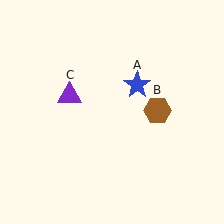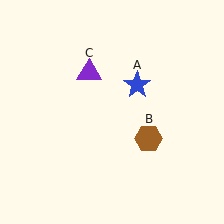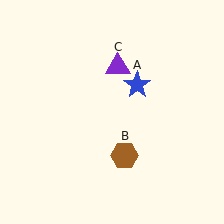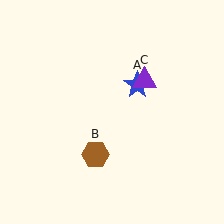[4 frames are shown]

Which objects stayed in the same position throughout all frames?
Blue star (object A) remained stationary.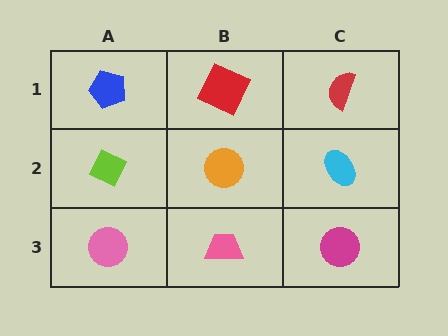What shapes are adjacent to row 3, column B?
An orange circle (row 2, column B), a pink circle (row 3, column A), a magenta circle (row 3, column C).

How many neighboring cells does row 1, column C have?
2.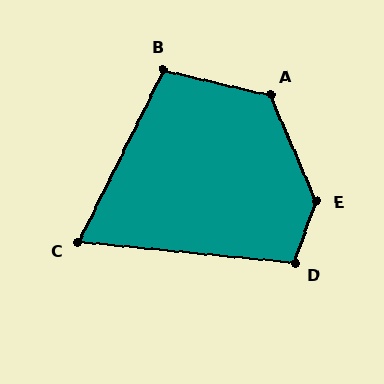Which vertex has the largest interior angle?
E, at approximately 137 degrees.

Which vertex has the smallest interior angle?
C, at approximately 69 degrees.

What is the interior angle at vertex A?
Approximately 126 degrees (obtuse).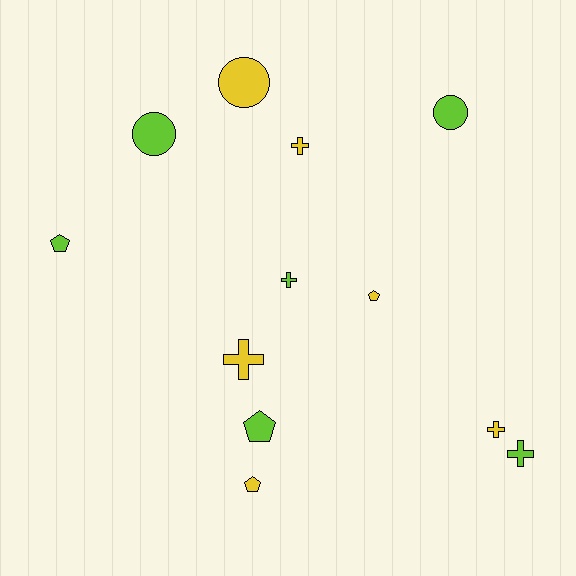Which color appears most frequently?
Yellow, with 6 objects.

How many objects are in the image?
There are 12 objects.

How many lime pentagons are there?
There are 2 lime pentagons.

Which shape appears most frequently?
Cross, with 5 objects.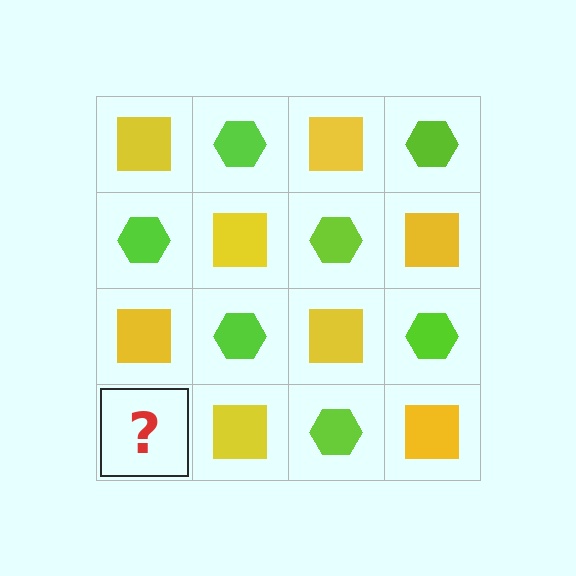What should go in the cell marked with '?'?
The missing cell should contain a lime hexagon.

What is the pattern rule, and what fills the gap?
The rule is that it alternates yellow square and lime hexagon in a checkerboard pattern. The gap should be filled with a lime hexagon.